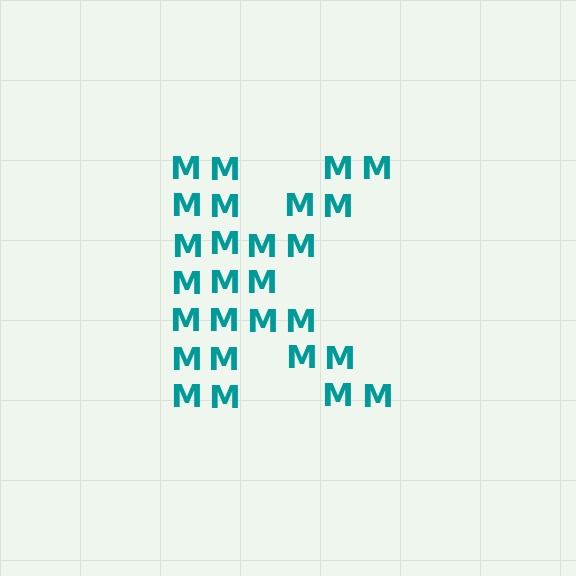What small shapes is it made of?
It is made of small letter M's.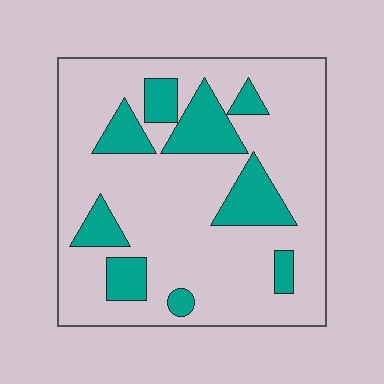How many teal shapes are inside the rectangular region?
9.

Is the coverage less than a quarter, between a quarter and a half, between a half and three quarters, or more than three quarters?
Less than a quarter.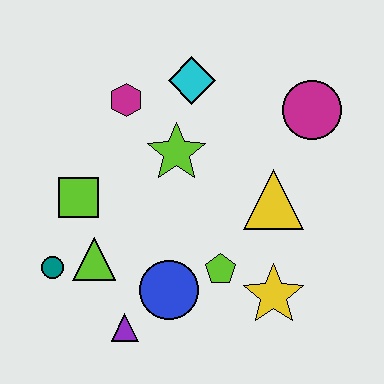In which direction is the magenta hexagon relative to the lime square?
The magenta hexagon is above the lime square.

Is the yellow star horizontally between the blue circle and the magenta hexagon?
No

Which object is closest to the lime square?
The lime triangle is closest to the lime square.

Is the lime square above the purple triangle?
Yes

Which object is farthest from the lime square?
The magenta circle is farthest from the lime square.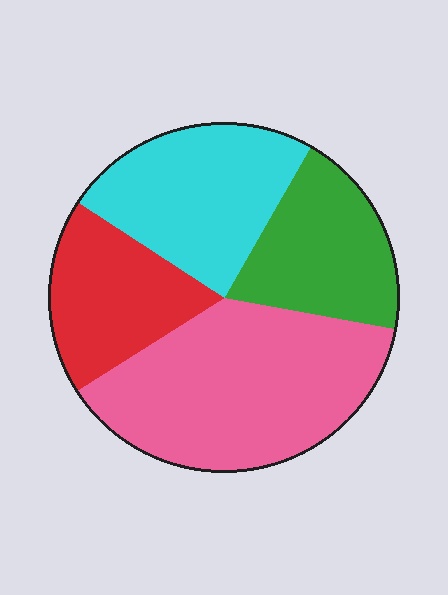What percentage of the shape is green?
Green covers roughly 20% of the shape.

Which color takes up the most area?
Pink, at roughly 40%.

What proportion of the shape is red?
Red takes up less than a quarter of the shape.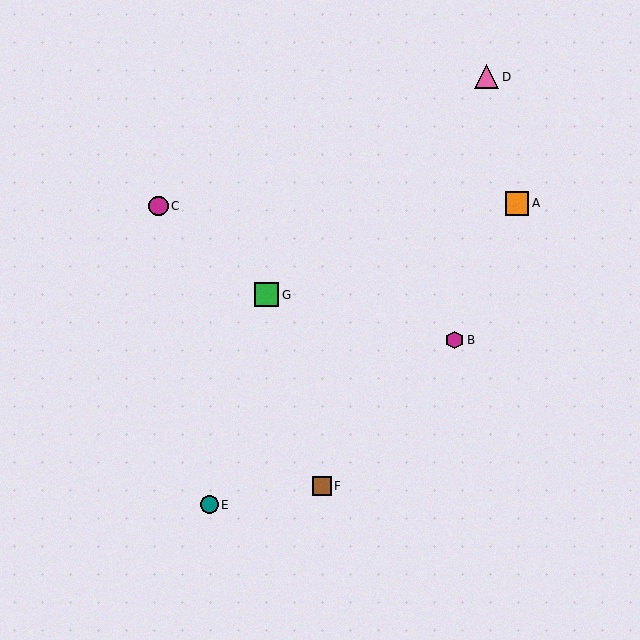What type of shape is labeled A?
Shape A is an orange square.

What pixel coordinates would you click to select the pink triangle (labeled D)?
Click at (487, 77) to select the pink triangle D.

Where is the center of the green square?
The center of the green square is at (267, 295).